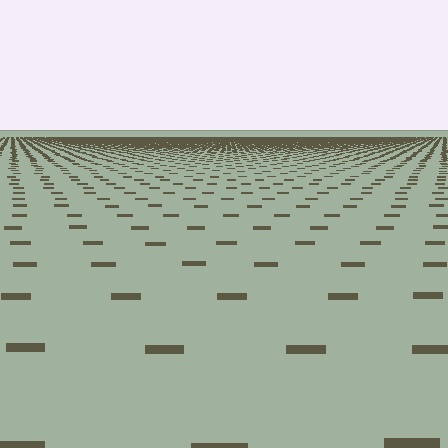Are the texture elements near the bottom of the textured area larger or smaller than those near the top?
Larger. Near the bottom, elements are closer to the viewer and appear at a bigger on-screen size.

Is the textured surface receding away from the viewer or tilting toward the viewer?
The surface is receding away from the viewer. Texture elements get smaller and denser toward the top.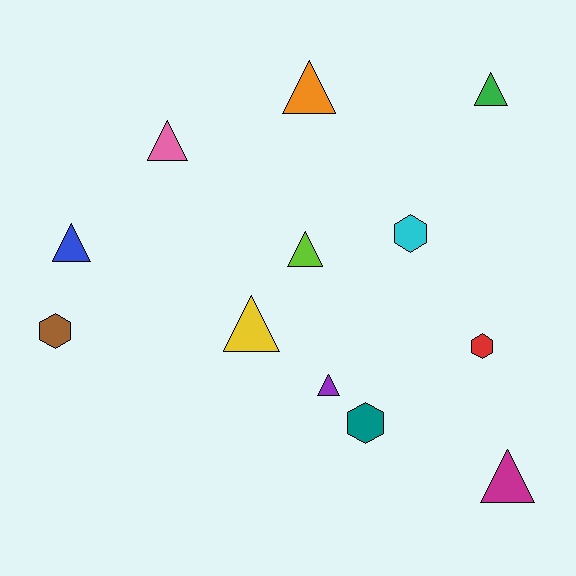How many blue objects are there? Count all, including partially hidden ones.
There is 1 blue object.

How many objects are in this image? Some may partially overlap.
There are 12 objects.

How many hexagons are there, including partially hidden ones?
There are 4 hexagons.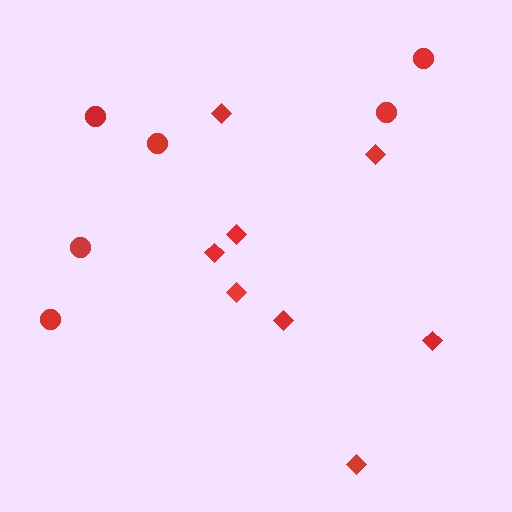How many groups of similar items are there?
There are 2 groups: one group of circles (6) and one group of diamonds (8).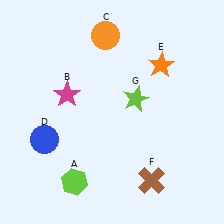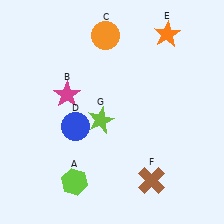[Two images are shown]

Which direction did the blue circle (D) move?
The blue circle (D) moved right.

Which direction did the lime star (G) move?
The lime star (G) moved left.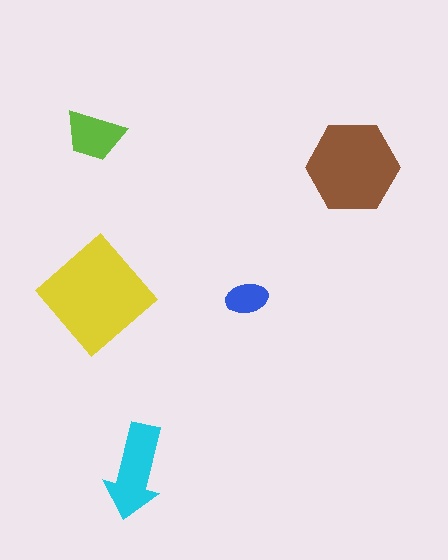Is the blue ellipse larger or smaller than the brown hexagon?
Smaller.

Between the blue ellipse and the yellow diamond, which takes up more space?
The yellow diamond.